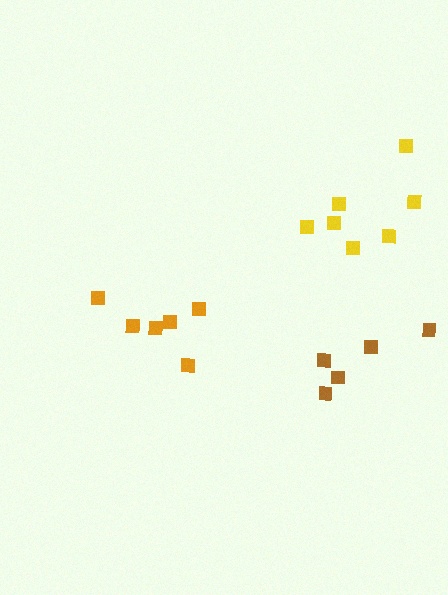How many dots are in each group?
Group 1: 5 dots, Group 2: 6 dots, Group 3: 7 dots (18 total).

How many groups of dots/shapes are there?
There are 3 groups.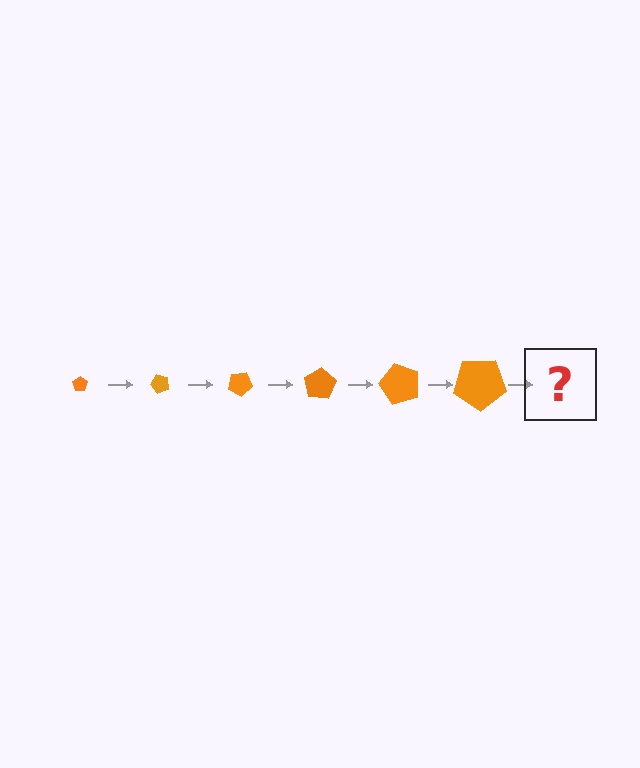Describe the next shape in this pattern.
It should be a pentagon, larger than the previous one and rotated 300 degrees from the start.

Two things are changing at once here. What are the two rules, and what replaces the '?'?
The two rules are that the pentagon grows larger each step and it rotates 50 degrees each step. The '?' should be a pentagon, larger than the previous one and rotated 300 degrees from the start.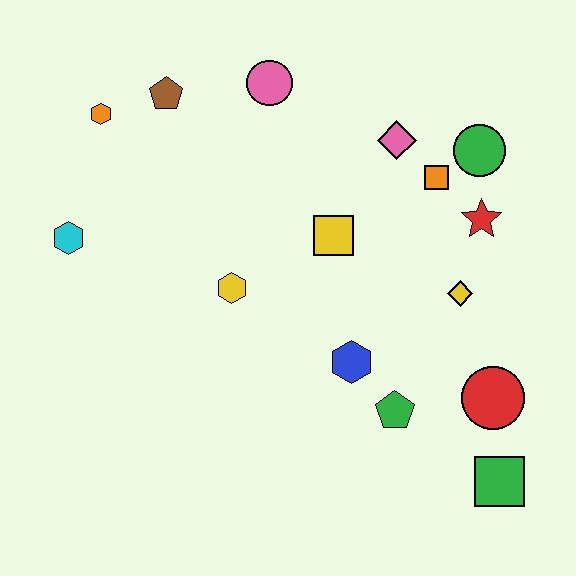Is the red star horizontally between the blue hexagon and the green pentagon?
No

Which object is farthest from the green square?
The orange hexagon is farthest from the green square.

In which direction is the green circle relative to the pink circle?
The green circle is to the right of the pink circle.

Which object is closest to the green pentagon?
The blue hexagon is closest to the green pentagon.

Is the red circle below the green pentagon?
No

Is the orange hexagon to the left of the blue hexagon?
Yes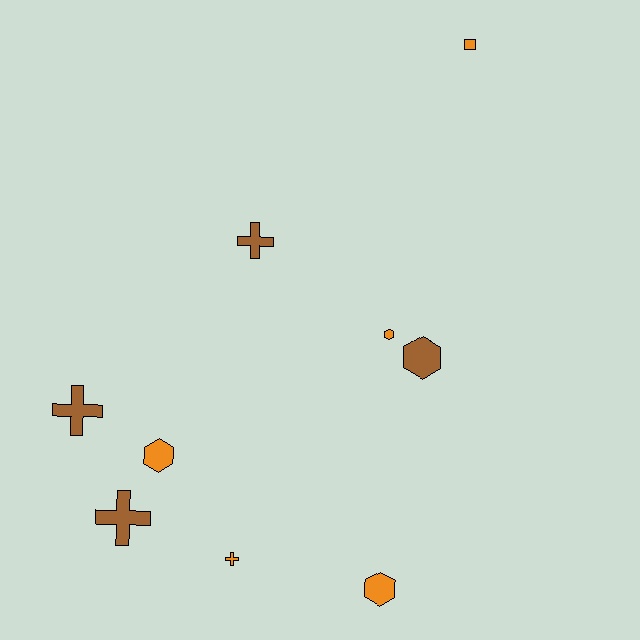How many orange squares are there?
There is 1 orange square.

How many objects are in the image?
There are 9 objects.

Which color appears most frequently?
Orange, with 5 objects.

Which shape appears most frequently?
Cross, with 4 objects.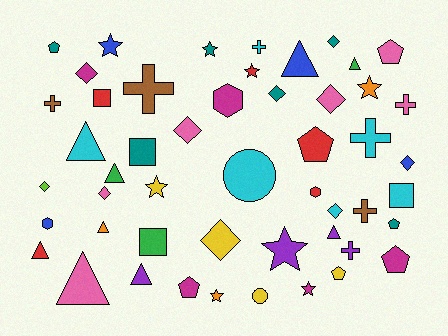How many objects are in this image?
There are 50 objects.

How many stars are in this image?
There are 8 stars.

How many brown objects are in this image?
There are 3 brown objects.